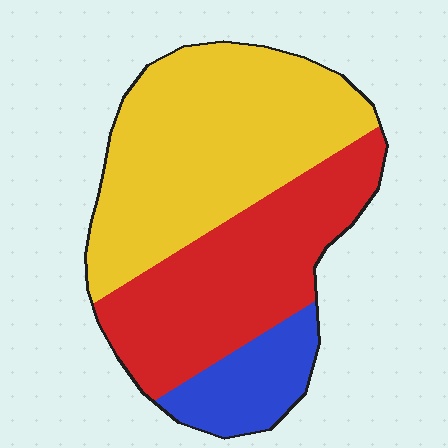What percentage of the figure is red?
Red covers about 40% of the figure.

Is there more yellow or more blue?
Yellow.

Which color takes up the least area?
Blue, at roughly 15%.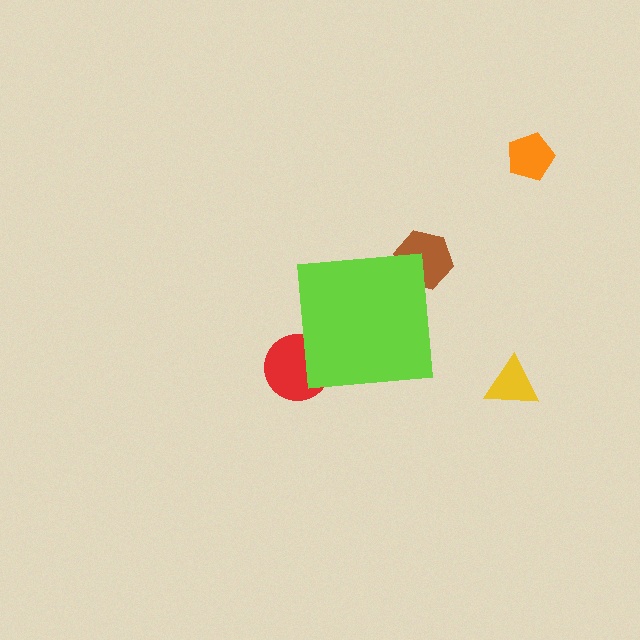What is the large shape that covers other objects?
A lime square.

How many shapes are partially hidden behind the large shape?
2 shapes are partially hidden.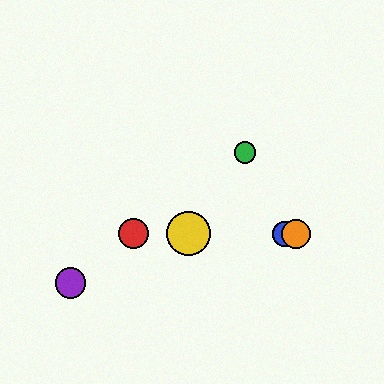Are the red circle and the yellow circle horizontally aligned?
Yes, both are at y≈234.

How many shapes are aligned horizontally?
4 shapes (the red circle, the blue circle, the yellow circle, the orange circle) are aligned horizontally.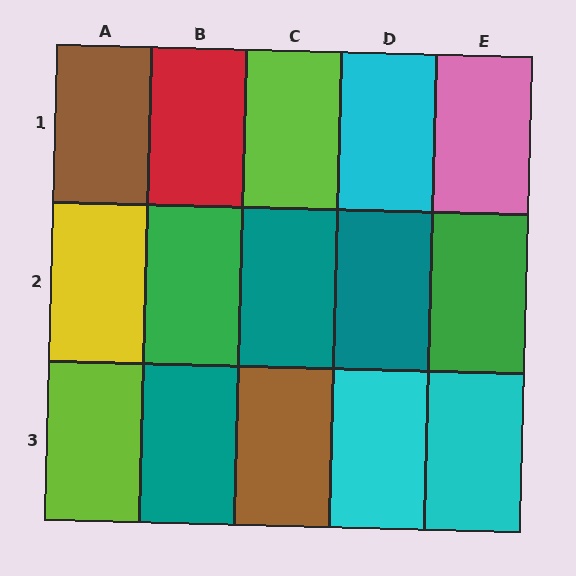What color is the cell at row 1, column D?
Cyan.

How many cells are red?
1 cell is red.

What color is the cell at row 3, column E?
Cyan.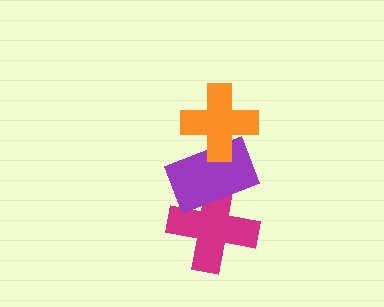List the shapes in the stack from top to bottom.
From top to bottom: the orange cross, the purple rectangle, the magenta cross.